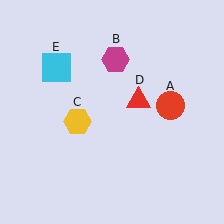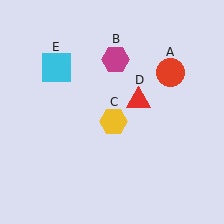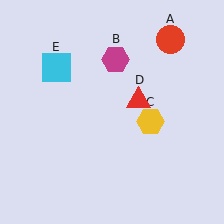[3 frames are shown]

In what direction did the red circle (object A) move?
The red circle (object A) moved up.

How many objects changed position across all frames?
2 objects changed position: red circle (object A), yellow hexagon (object C).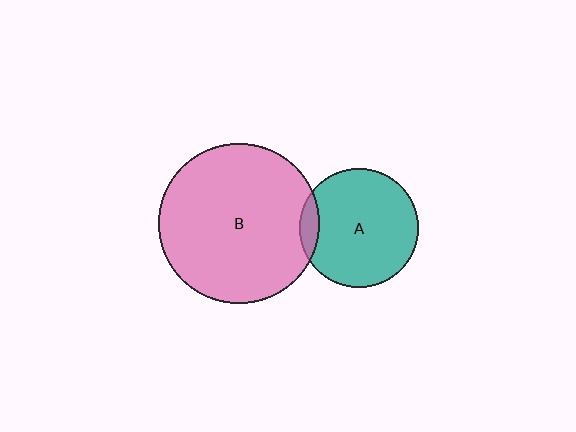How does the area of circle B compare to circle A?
Approximately 1.8 times.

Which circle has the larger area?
Circle B (pink).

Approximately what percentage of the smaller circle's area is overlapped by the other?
Approximately 10%.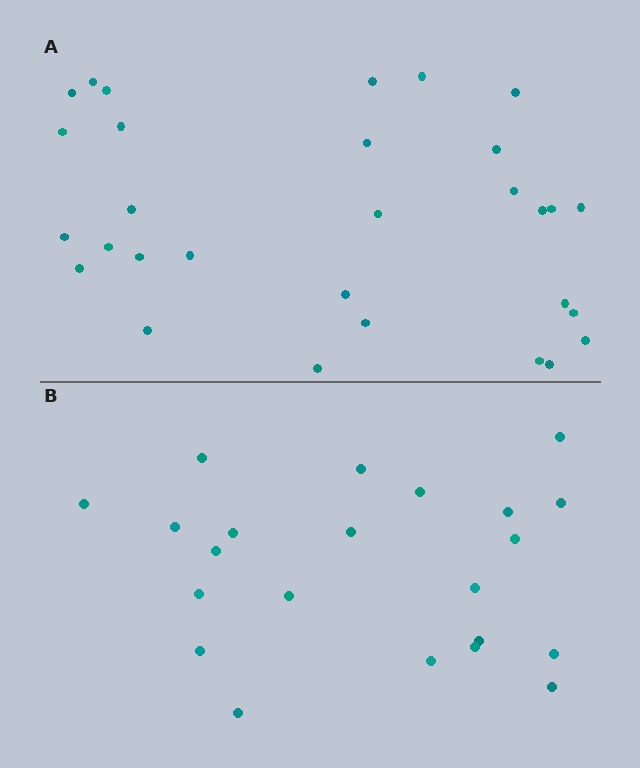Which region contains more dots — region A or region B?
Region A (the top region) has more dots.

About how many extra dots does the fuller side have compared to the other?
Region A has roughly 8 or so more dots than region B.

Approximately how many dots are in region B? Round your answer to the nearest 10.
About 20 dots. (The exact count is 22, which rounds to 20.)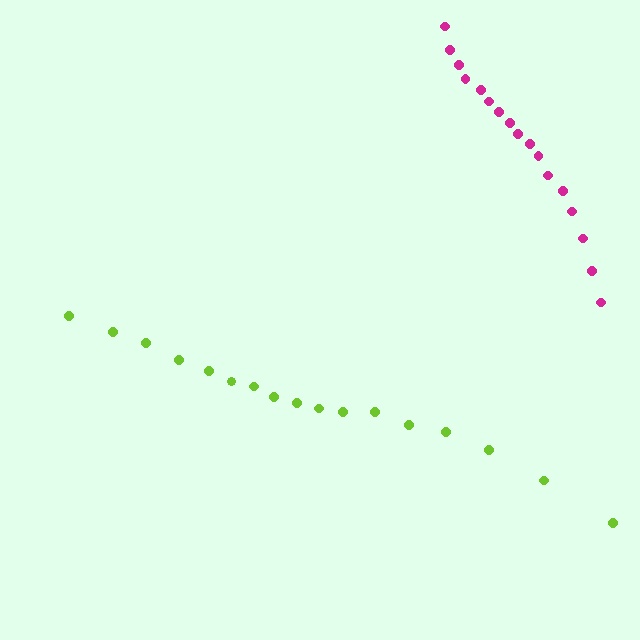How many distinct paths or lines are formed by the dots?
There are 2 distinct paths.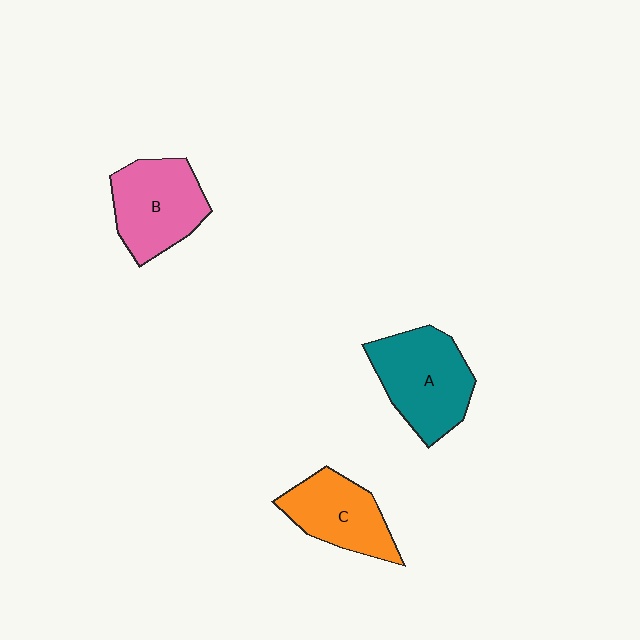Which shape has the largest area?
Shape A (teal).